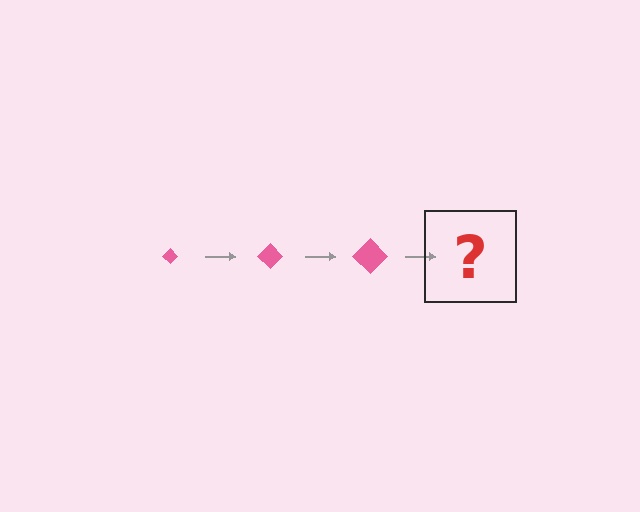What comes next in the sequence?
The next element should be a pink diamond, larger than the previous one.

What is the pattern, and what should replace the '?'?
The pattern is that the diamond gets progressively larger each step. The '?' should be a pink diamond, larger than the previous one.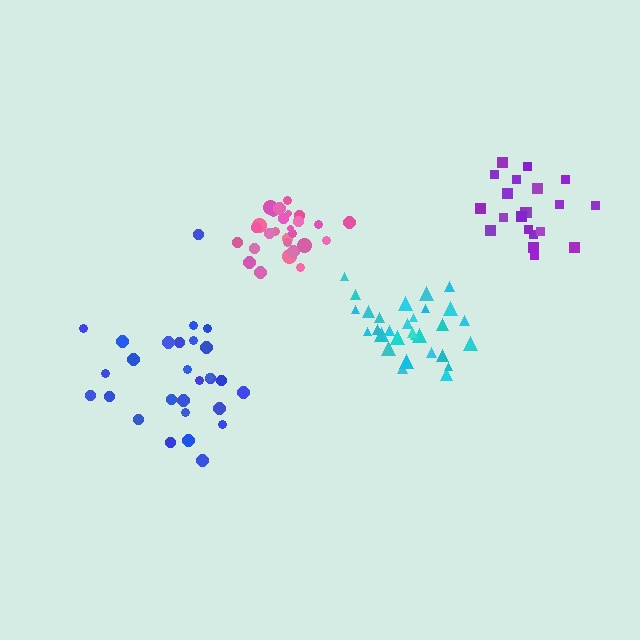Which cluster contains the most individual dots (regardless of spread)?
Cyan (30).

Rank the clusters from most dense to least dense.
pink, cyan, purple, blue.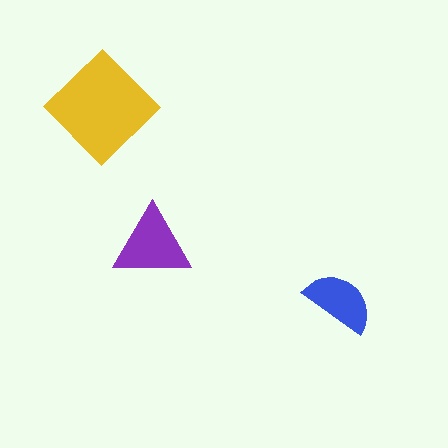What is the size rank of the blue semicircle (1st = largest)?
3rd.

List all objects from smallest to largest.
The blue semicircle, the purple triangle, the yellow diamond.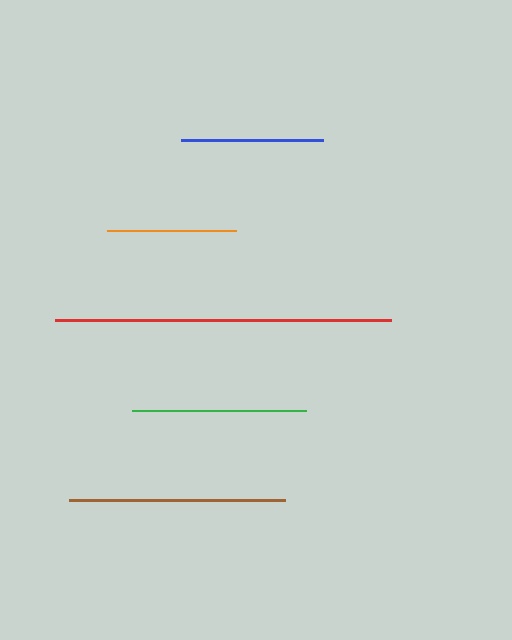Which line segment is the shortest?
The orange line is the shortest at approximately 129 pixels.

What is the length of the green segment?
The green segment is approximately 174 pixels long.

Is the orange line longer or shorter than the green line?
The green line is longer than the orange line.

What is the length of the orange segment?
The orange segment is approximately 129 pixels long.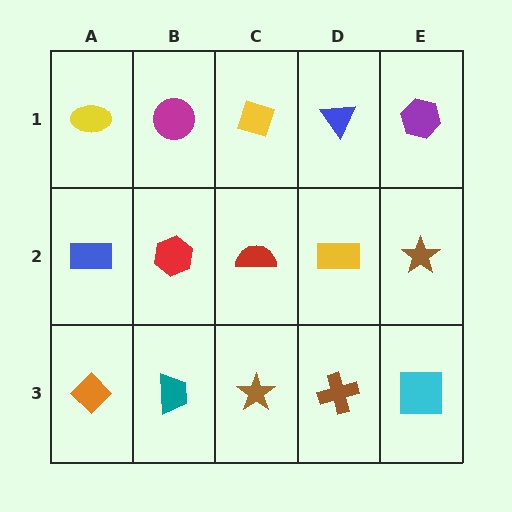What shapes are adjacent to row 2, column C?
A yellow diamond (row 1, column C), a brown star (row 3, column C), a red hexagon (row 2, column B), a yellow rectangle (row 2, column D).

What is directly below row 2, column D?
A brown cross.